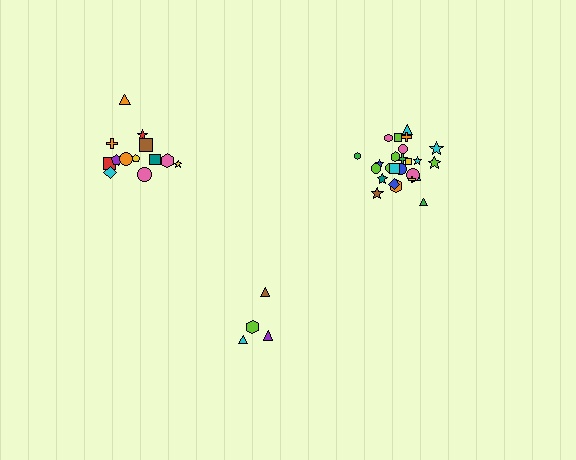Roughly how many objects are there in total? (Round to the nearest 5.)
Roughly 45 objects in total.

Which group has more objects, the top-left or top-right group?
The top-right group.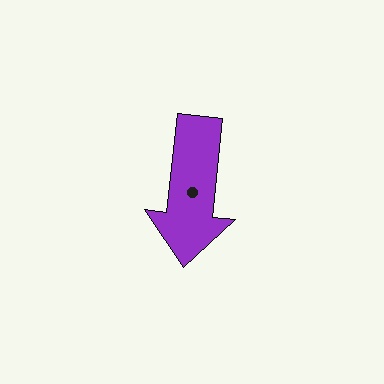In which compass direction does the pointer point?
South.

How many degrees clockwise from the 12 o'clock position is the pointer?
Approximately 186 degrees.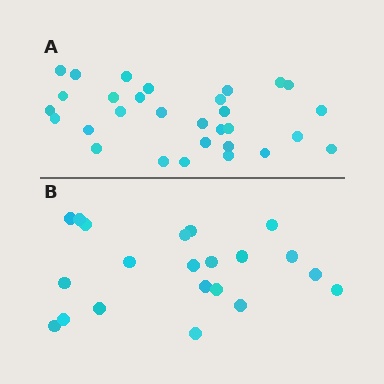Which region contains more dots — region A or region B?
Region A (the top region) has more dots.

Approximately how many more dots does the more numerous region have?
Region A has roughly 8 or so more dots than region B.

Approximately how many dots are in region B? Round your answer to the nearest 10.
About 20 dots. (The exact count is 21, which rounds to 20.)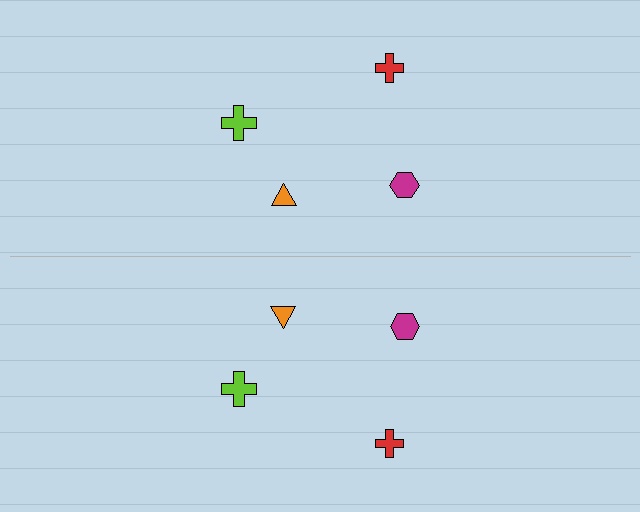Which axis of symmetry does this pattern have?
The pattern has a horizontal axis of symmetry running through the center of the image.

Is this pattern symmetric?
Yes, this pattern has bilateral (reflection) symmetry.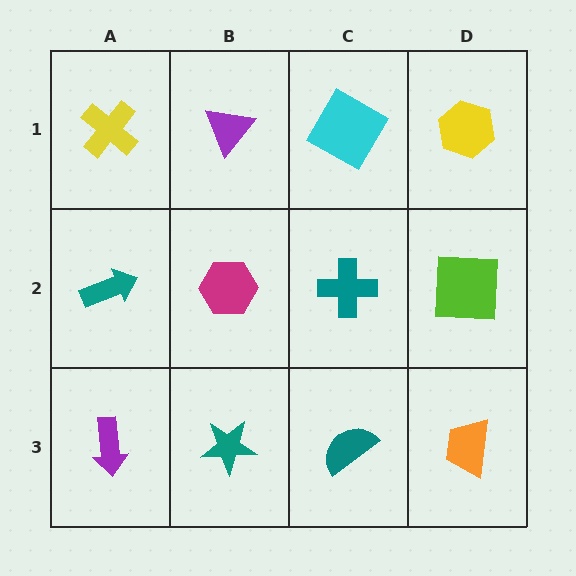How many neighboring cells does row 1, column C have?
3.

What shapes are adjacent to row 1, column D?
A lime square (row 2, column D), a cyan square (row 1, column C).